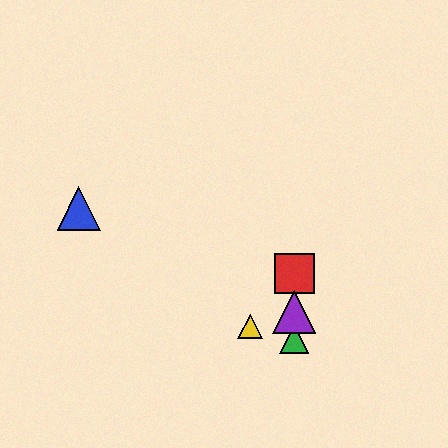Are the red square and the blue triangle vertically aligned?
No, the red square is at x≈294 and the blue triangle is at x≈79.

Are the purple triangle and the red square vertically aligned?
Yes, both are at x≈294.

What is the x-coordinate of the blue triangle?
The blue triangle is at x≈79.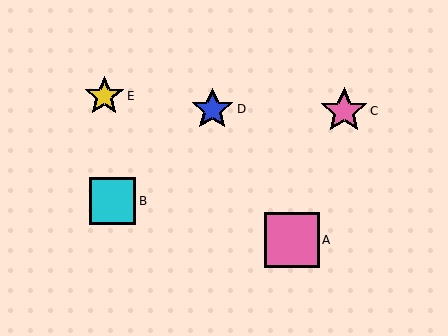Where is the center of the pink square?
The center of the pink square is at (292, 240).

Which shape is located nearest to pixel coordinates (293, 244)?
The pink square (labeled A) at (292, 240) is nearest to that location.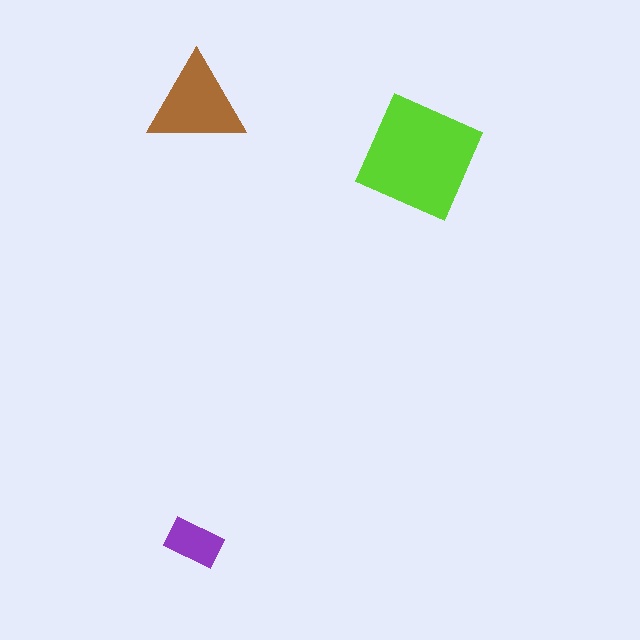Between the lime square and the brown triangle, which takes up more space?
The lime square.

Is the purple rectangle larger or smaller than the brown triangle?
Smaller.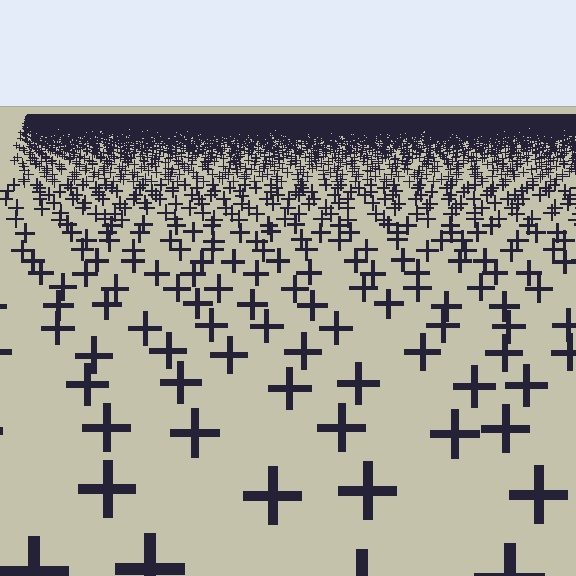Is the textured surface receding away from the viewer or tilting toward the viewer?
The surface is receding away from the viewer. Texture elements get smaller and denser toward the top.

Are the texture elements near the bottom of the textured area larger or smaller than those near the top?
Larger. Near the bottom, elements are closer to the viewer and appear at a bigger on-screen size.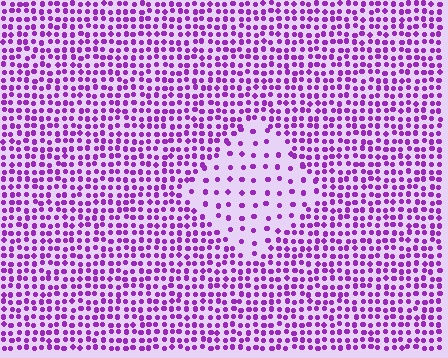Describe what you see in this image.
The image contains small purple elements arranged at two different densities. A diamond-shaped region is visible where the elements are less densely packed than the surrounding area.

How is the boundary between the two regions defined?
The boundary is defined by a change in element density (approximately 2.6x ratio). All elements are the same color, size, and shape.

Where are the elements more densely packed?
The elements are more densely packed outside the diamond boundary.